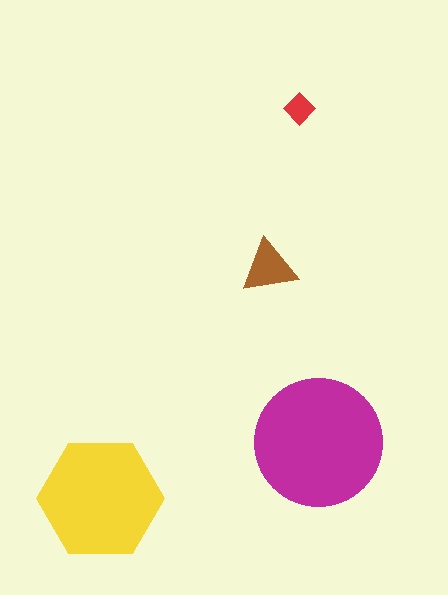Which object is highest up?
The red diamond is topmost.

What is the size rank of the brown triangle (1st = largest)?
3rd.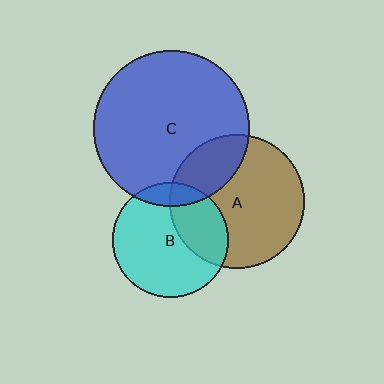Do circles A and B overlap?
Yes.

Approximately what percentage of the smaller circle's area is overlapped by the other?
Approximately 30%.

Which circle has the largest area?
Circle C (blue).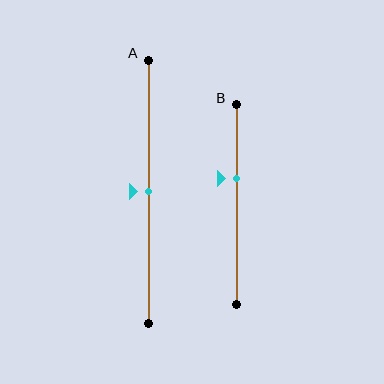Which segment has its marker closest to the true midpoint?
Segment A has its marker closest to the true midpoint.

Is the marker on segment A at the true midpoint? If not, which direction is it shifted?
Yes, the marker on segment A is at the true midpoint.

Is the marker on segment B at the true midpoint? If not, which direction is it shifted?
No, the marker on segment B is shifted upward by about 13% of the segment length.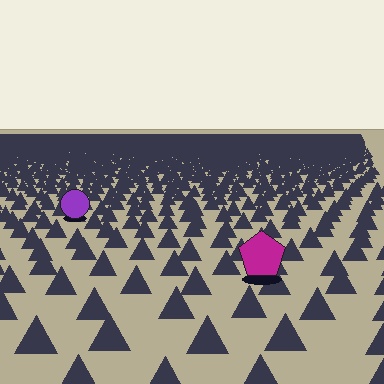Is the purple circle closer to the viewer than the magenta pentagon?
No. The magenta pentagon is closer — you can tell from the texture gradient: the ground texture is coarser near it.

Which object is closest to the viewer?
The magenta pentagon is closest. The texture marks near it are larger and more spread out.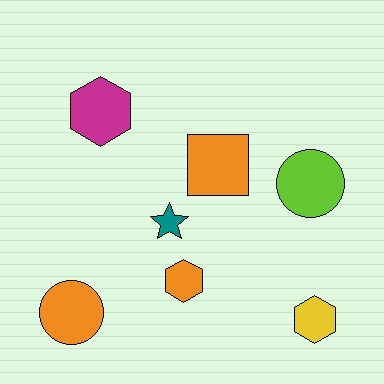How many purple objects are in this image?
There are no purple objects.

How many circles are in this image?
There are 2 circles.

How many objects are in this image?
There are 7 objects.